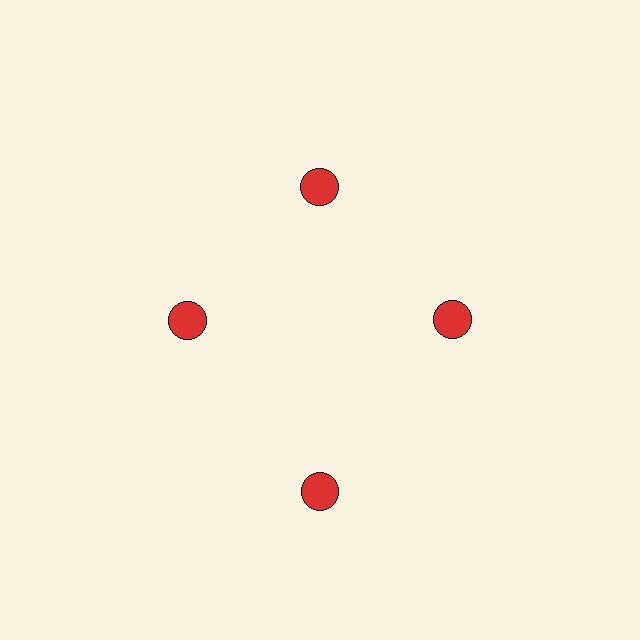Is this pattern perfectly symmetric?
No. The 4 red circles are arranged in a ring, but one element near the 6 o'clock position is pushed outward from the center, breaking the 4-fold rotational symmetry.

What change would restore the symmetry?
The symmetry would be restored by moving it inward, back onto the ring so that all 4 circles sit at equal angles and equal distance from the center.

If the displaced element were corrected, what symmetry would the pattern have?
It would have 4-fold rotational symmetry — the pattern would map onto itself every 90 degrees.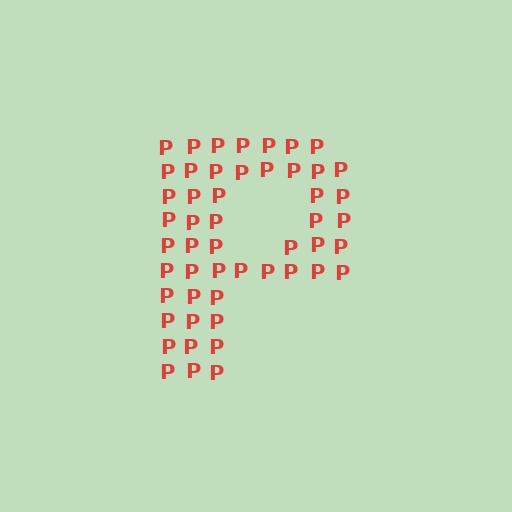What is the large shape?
The large shape is the letter P.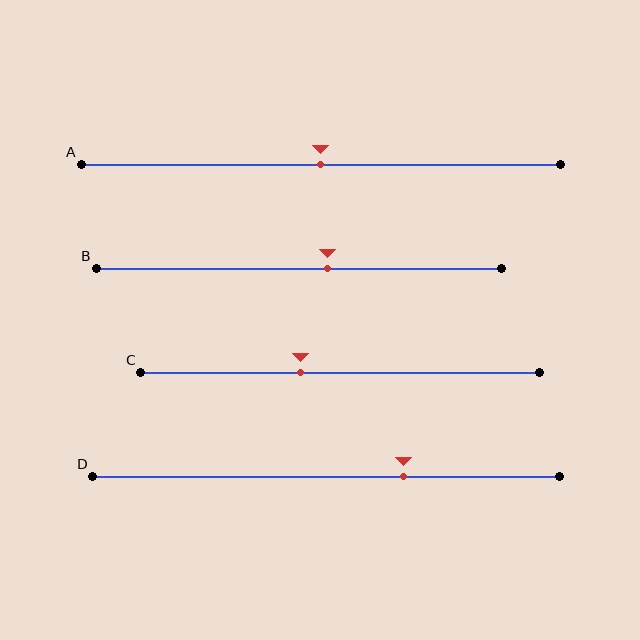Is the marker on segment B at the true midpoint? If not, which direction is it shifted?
No, the marker on segment B is shifted to the right by about 7% of the segment length.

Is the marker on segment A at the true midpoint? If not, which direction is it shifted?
Yes, the marker on segment A is at the true midpoint.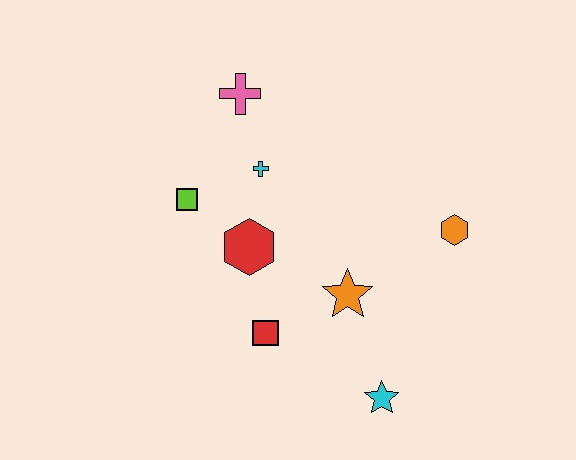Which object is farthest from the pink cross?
The cyan star is farthest from the pink cross.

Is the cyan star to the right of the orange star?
Yes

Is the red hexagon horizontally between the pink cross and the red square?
Yes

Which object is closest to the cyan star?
The orange star is closest to the cyan star.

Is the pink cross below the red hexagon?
No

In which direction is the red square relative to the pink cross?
The red square is below the pink cross.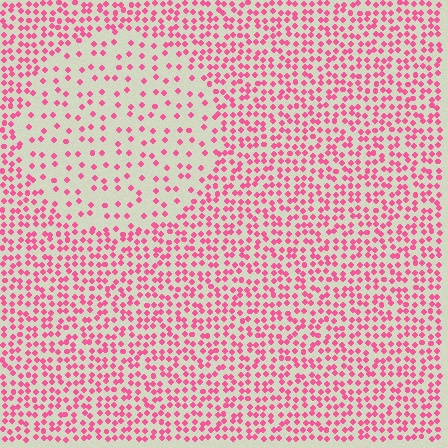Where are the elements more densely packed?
The elements are more densely packed outside the circle boundary.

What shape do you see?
I see a circle.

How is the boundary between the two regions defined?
The boundary is defined by a change in element density (approximately 2.4x ratio). All elements are the same color, size, and shape.